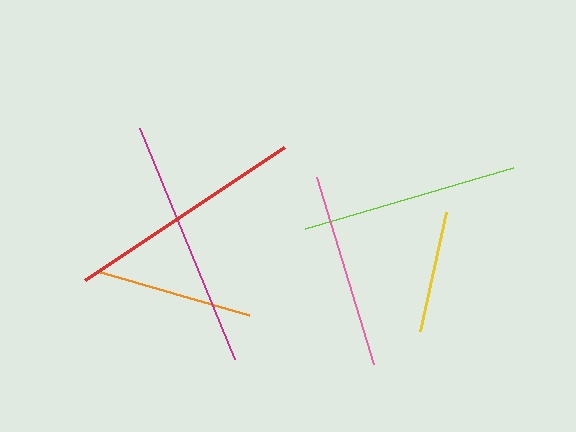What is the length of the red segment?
The red segment is approximately 239 pixels long.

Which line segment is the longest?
The magenta line is the longest at approximately 250 pixels.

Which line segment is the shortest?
The yellow line is the shortest at approximately 122 pixels.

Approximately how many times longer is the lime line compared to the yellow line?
The lime line is approximately 1.8 times the length of the yellow line.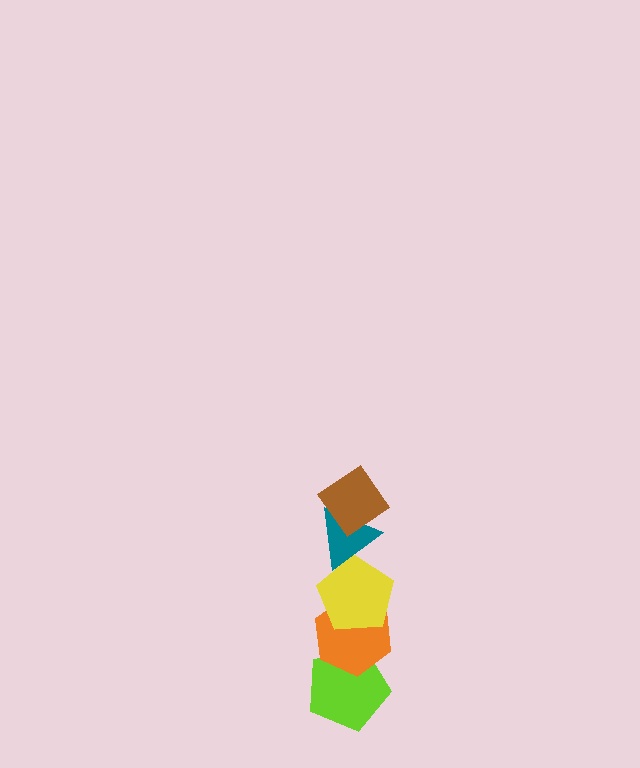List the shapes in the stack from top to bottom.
From top to bottom: the brown diamond, the teal triangle, the yellow pentagon, the orange hexagon, the lime pentagon.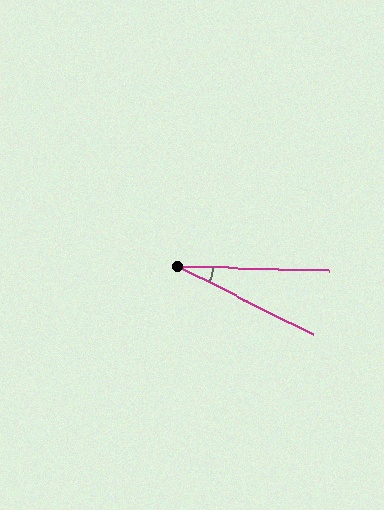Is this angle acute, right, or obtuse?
It is acute.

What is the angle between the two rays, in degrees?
Approximately 25 degrees.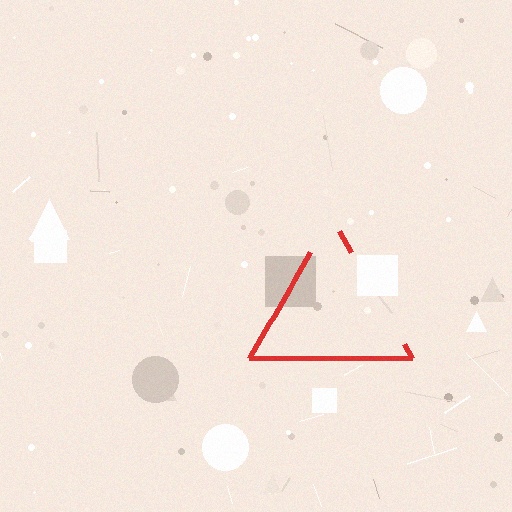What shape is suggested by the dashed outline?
The dashed outline suggests a triangle.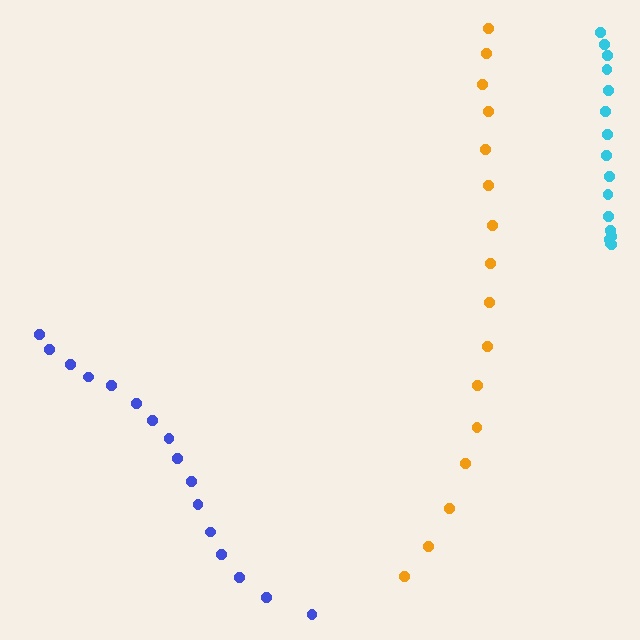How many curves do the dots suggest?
There are 3 distinct paths.